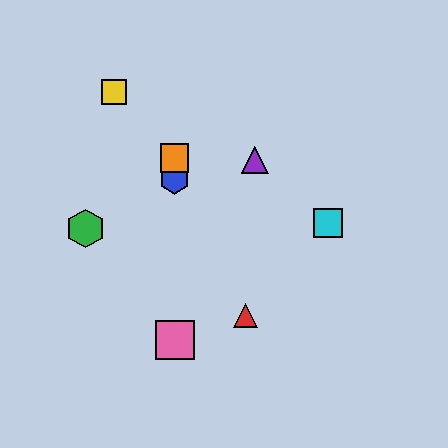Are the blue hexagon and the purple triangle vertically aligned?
No, the blue hexagon is at x≈175 and the purple triangle is at x≈255.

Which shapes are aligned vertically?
The blue hexagon, the orange square, the pink square are aligned vertically.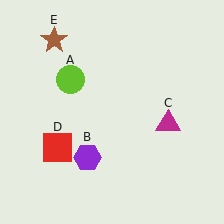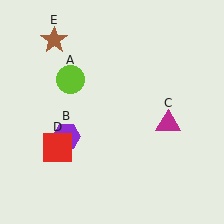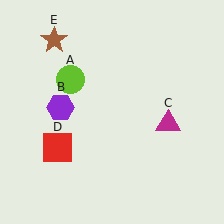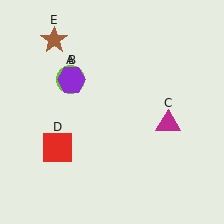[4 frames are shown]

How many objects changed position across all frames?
1 object changed position: purple hexagon (object B).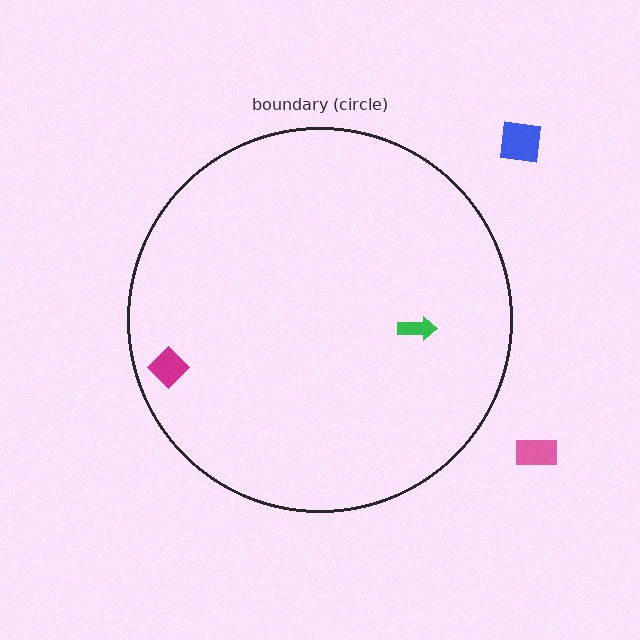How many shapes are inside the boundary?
2 inside, 2 outside.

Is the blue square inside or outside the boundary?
Outside.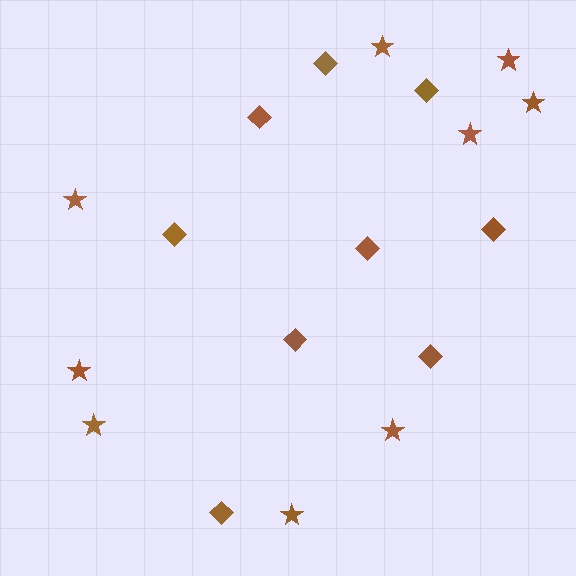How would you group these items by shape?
There are 2 groups: one group of diamonds (9) and one group of stars (9).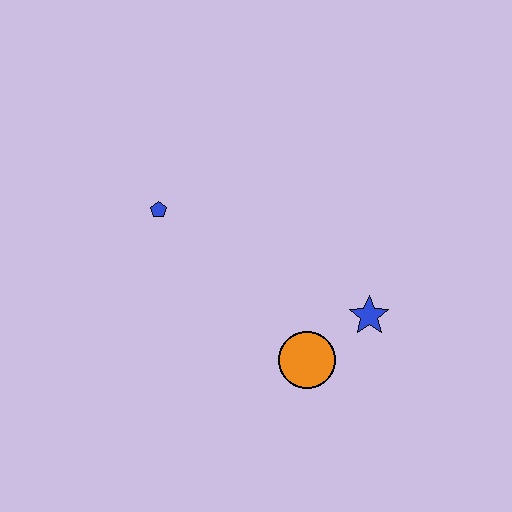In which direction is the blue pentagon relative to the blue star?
The blue pentagon is to the left of the blue star.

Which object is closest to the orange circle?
The blue star is closest to the orange circle.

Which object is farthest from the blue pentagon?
The blue star is farthest from the blue pentagon.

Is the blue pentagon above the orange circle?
Yes